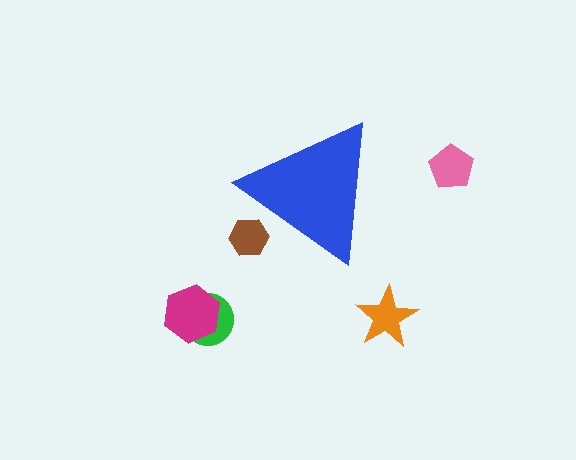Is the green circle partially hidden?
No, the green circle is fully visible.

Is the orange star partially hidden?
No, the orange star is fully visible.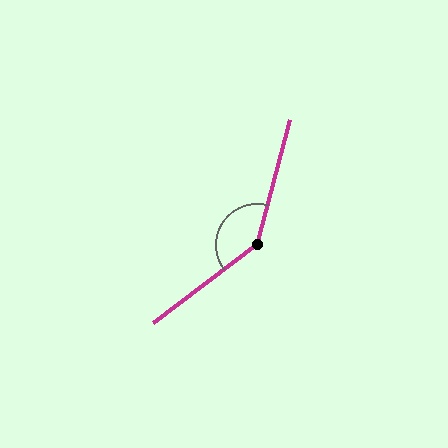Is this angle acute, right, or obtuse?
It is obtuse.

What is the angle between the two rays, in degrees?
Approximately 142 degrees.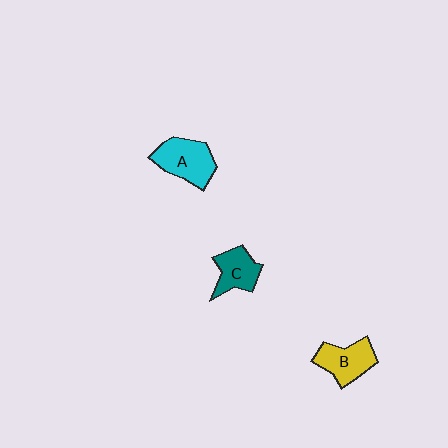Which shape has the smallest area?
Shape C (teal).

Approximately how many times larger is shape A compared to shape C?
Approximately 1.4 times.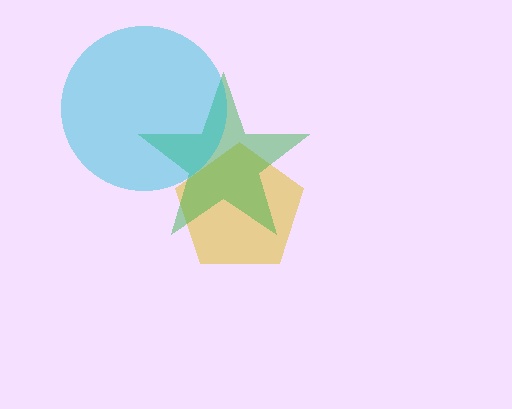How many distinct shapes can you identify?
There are 3 distinct shapes: a yellow pentagon, a green star, a cyan circle.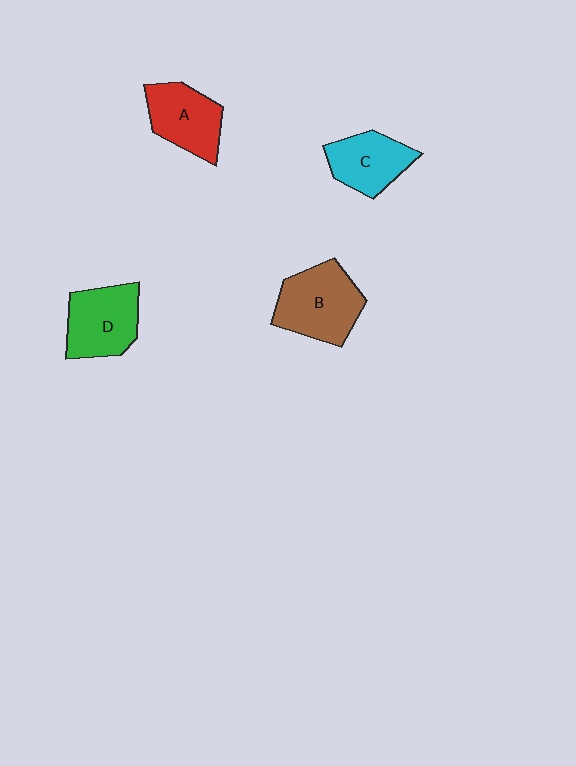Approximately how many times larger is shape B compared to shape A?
Approximately 1.2 times.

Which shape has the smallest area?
Shape C (cyan).